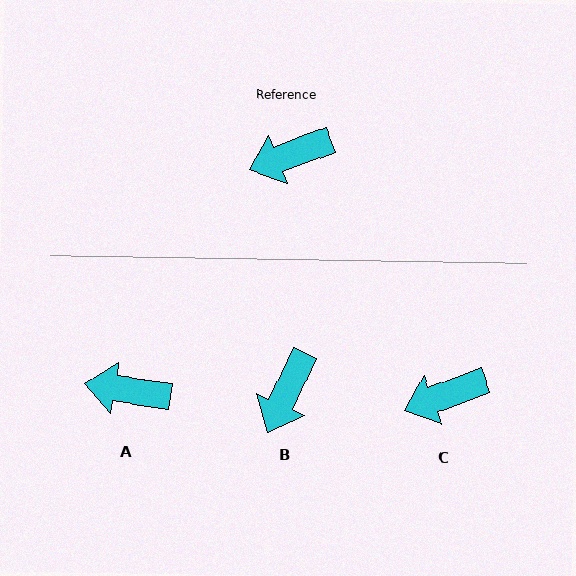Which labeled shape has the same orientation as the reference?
C.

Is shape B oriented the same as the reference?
No, it is off by about 44 degrees.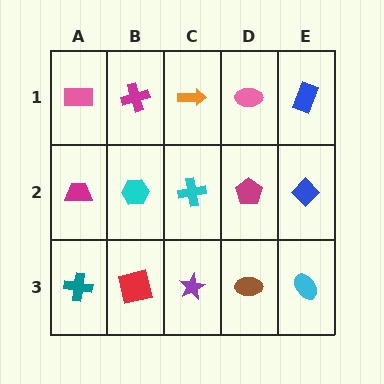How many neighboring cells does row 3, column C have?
3.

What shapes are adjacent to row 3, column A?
A magenta trapezoid (row 2, column A), a red square (row 3, column B).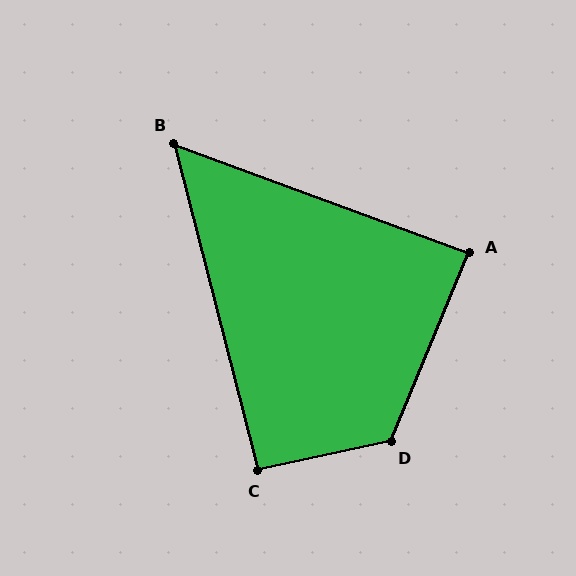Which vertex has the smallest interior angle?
B, at approximately 55 degrees.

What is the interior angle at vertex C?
Approximately 92 degrees (approximately right).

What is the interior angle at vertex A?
Approximately 88 degrees (approximately right).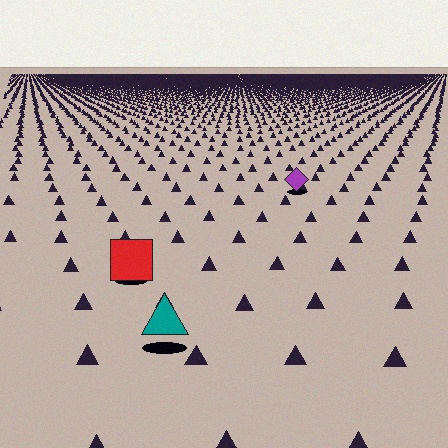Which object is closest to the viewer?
The teal triangle is closest. The texture marks near it are larger and more spread out.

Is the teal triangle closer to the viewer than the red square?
Yes. The teal triangle is closer — you can tell from the texture gradient: the ground texture is coarser near it.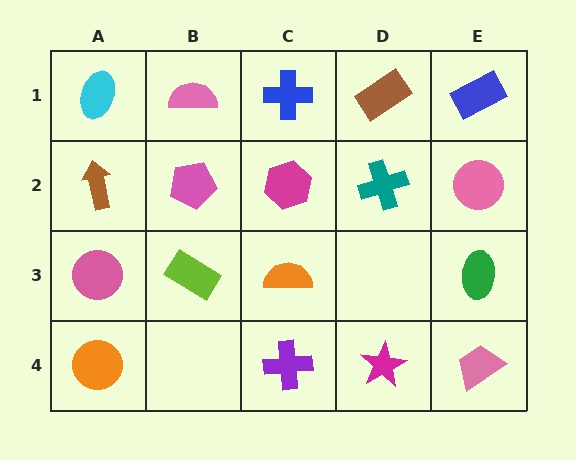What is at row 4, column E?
A pink trapezoid.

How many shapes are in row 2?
5 shapes.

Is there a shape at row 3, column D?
No, that cell is empty.